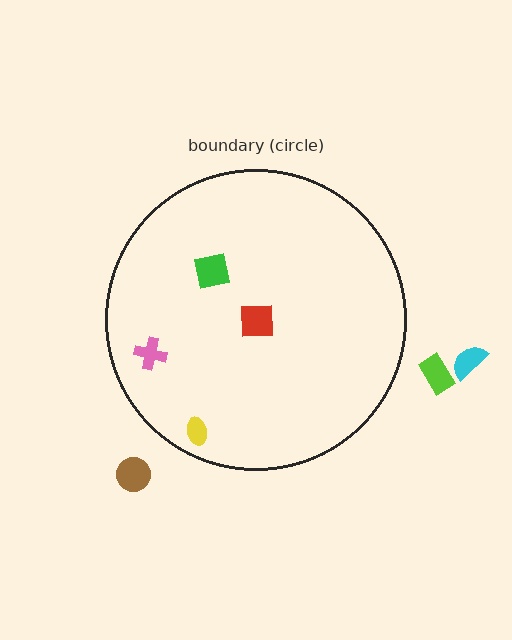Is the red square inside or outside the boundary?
Inside.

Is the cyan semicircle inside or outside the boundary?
Outside.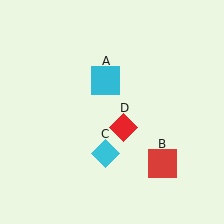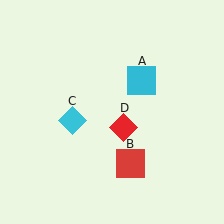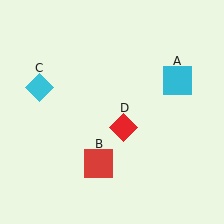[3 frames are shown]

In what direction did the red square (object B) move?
The red square (object B) moved left.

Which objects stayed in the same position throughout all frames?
Red diamond (object D) remained stationary.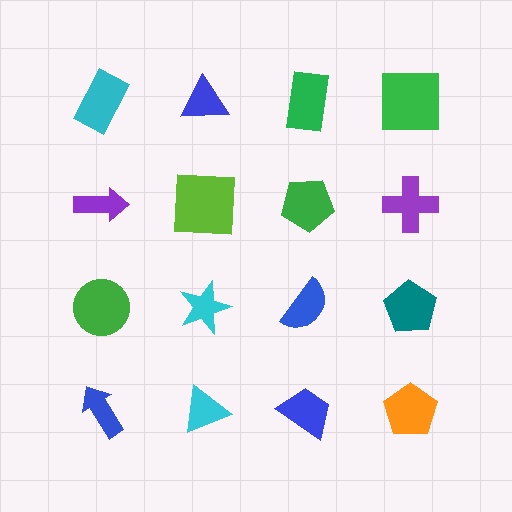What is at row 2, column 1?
A purple arrow.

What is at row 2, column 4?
A purple cross.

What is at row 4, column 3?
A blue trapezoid.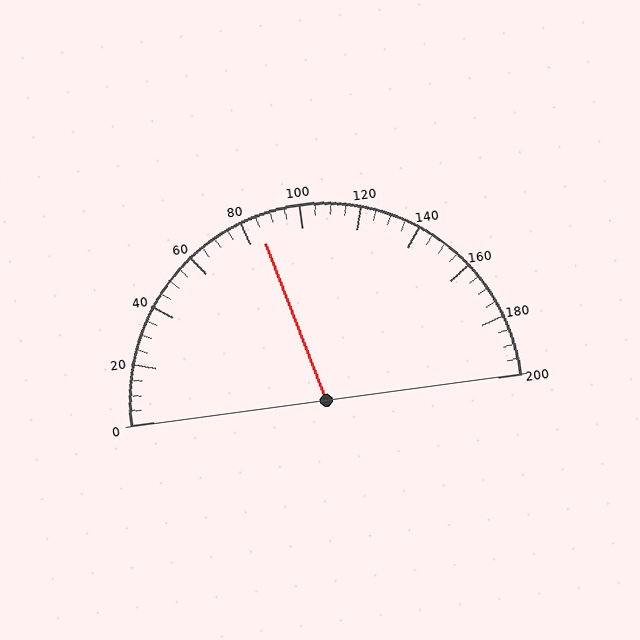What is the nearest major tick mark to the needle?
The nearest major tick mark is 80.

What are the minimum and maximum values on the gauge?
The gauge ranges from 0 to 200.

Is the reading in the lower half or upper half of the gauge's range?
The reading is in the lower half of the range (0 to 200).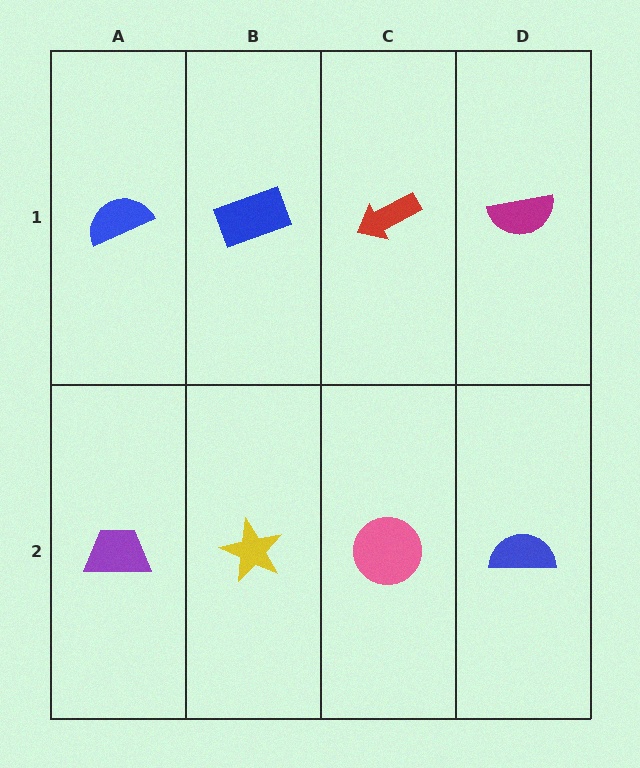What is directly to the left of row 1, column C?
A blue rectangle.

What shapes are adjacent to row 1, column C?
A pink circle (row 2, column C), a blue rectangle (row 1, column B), a magenta semicircle (row 1, column D).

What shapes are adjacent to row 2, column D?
A magenta semicircle (row 1, column D), a pink circle (row 2, column C).